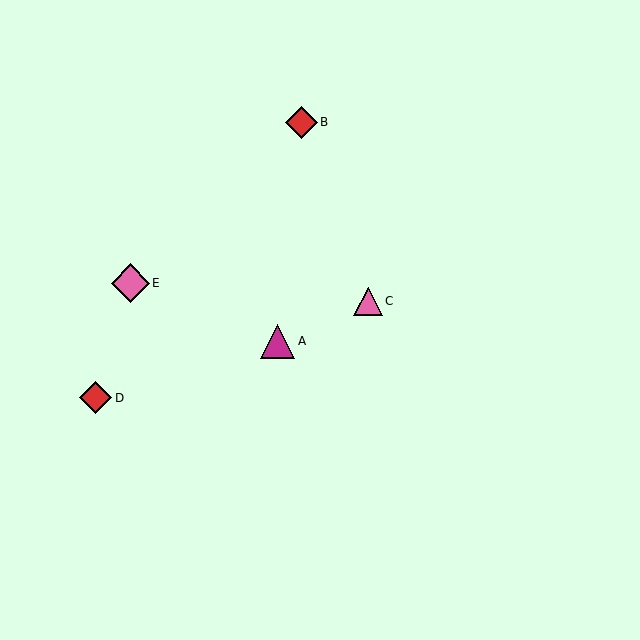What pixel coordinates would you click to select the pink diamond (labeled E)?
Click at (130, 283) to select the pink diamond E.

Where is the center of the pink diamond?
The center of the pink diamond is at (130, 283).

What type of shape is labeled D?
Shape D is a red diamond.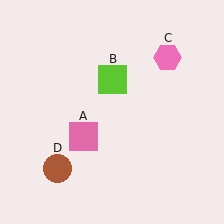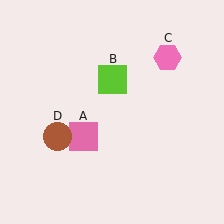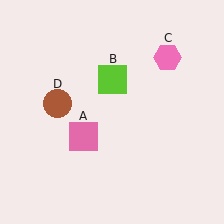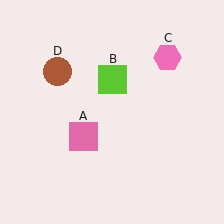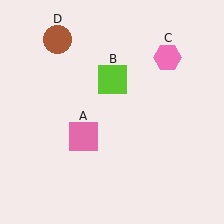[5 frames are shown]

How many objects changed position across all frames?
1 object changed position: brown circle (object D).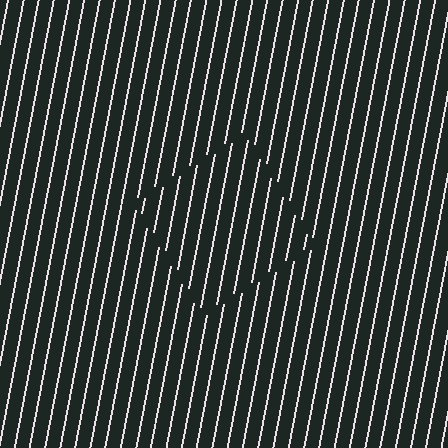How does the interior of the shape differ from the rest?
The interior of the shape contains the same grating, shifted by half a period — the contour is defined by the phase discontinuity where line-ends from the inner and outer gratings abut.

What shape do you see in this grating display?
An illusory square. The interior of the shape contains the same grating, shifted by half a period — the contour is defined by the phase discontinuity where line-ends from the inner and outer gratings abut.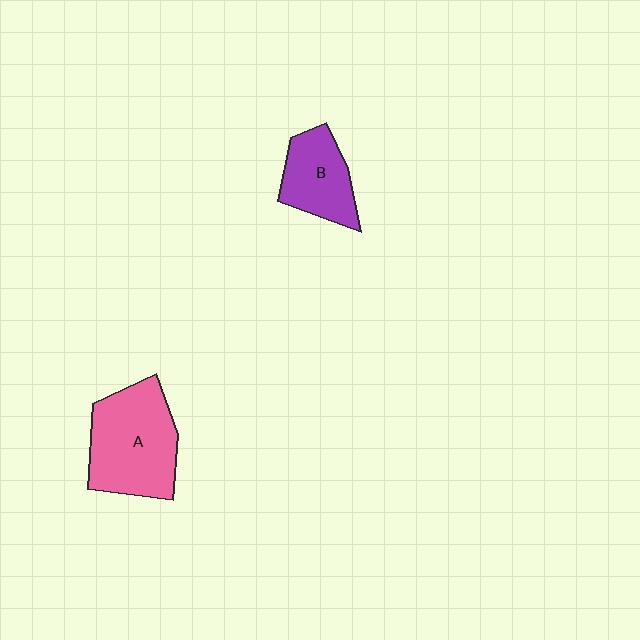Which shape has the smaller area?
Shape B (purple).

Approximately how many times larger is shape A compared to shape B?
Approximately 1.6 times.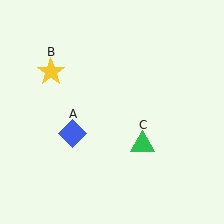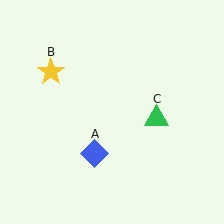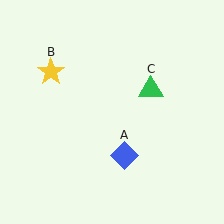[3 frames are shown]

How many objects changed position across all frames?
2 objects changed position: blue diamond (object A), green triangle (object C).